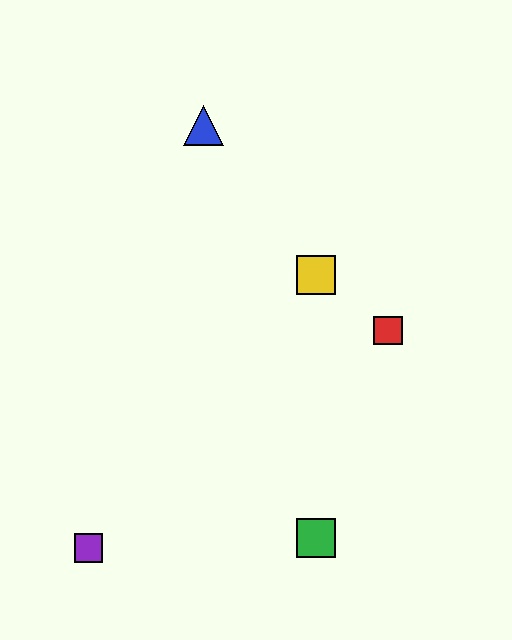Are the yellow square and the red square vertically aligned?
No, the yellow square is at x≈316 and the red square is at x≈388.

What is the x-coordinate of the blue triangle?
The blue triangle is at x≈204.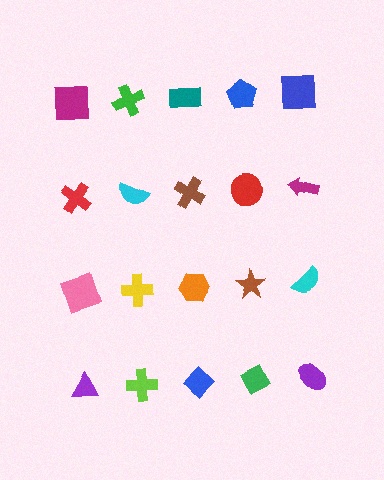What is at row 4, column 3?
A blue diamond.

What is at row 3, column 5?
A cyan semicircle.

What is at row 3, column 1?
A pink square.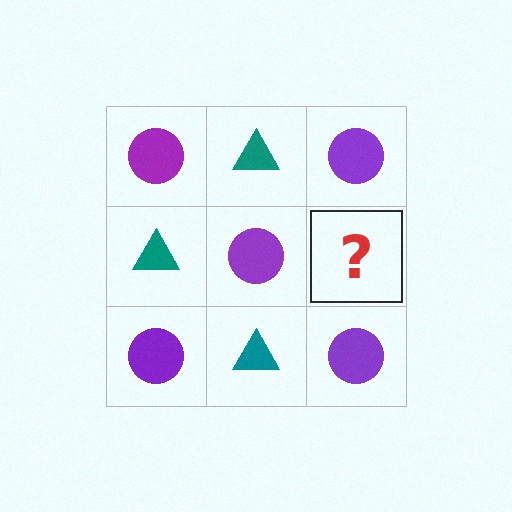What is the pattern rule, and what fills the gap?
The rule is that it alternates purple circle and teal triangle in a checkerboard pattern. The gap should be filled with a teal triangle.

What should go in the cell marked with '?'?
The missing cell should contain a teal triangle.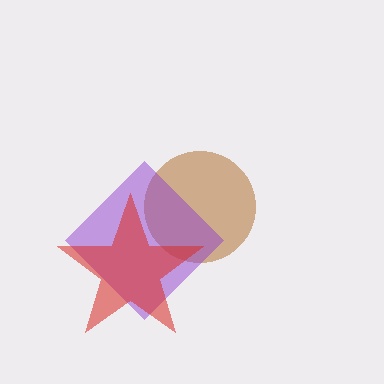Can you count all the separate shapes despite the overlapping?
Yes, there are 3 separate shapes.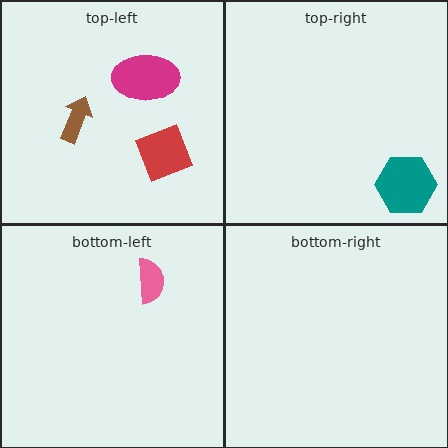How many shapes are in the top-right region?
1.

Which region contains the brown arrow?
The top-left region.